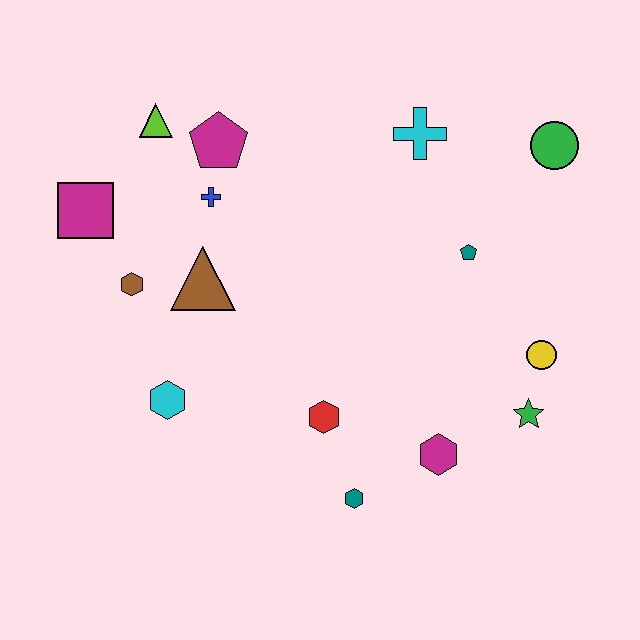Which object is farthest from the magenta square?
The green star is farthest from the magenta square.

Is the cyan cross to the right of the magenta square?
Yes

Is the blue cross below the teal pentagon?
No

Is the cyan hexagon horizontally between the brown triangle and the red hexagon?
No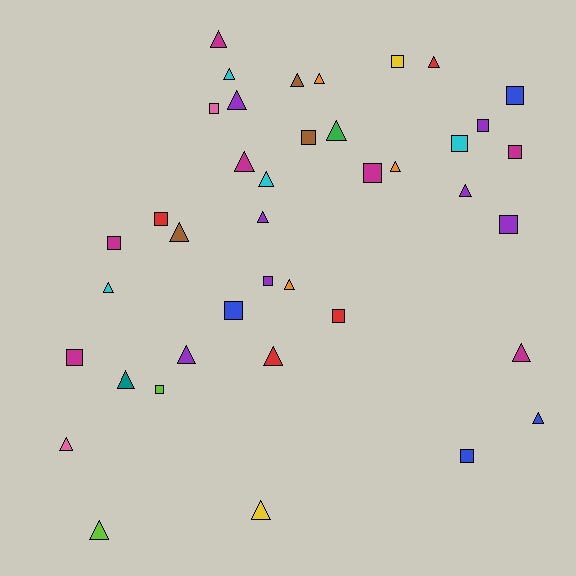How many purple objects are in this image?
There are 7 purple objects.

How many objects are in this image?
There are 40 objects.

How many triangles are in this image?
There are 23 triangles.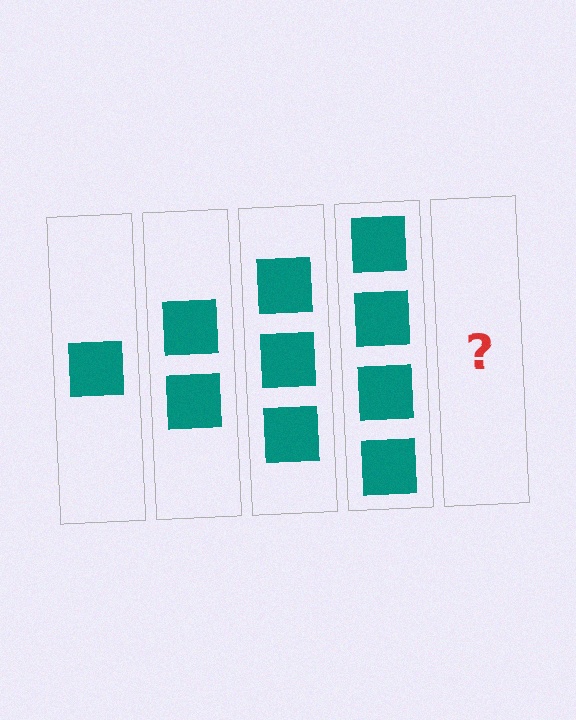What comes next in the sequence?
The next element should be 5 squares.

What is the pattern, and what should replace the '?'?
The pattern is that each step adds one more square. The '?' should be 5 squares.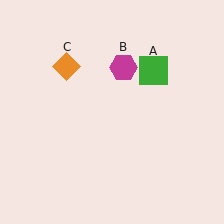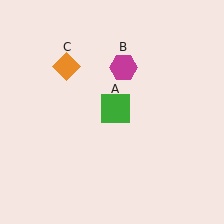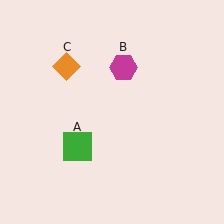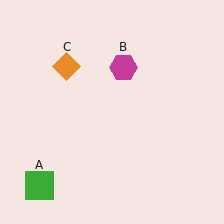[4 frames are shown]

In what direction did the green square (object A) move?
The green square (object A) moved down and to the left.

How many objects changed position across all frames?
1 object changed position: green square (object A).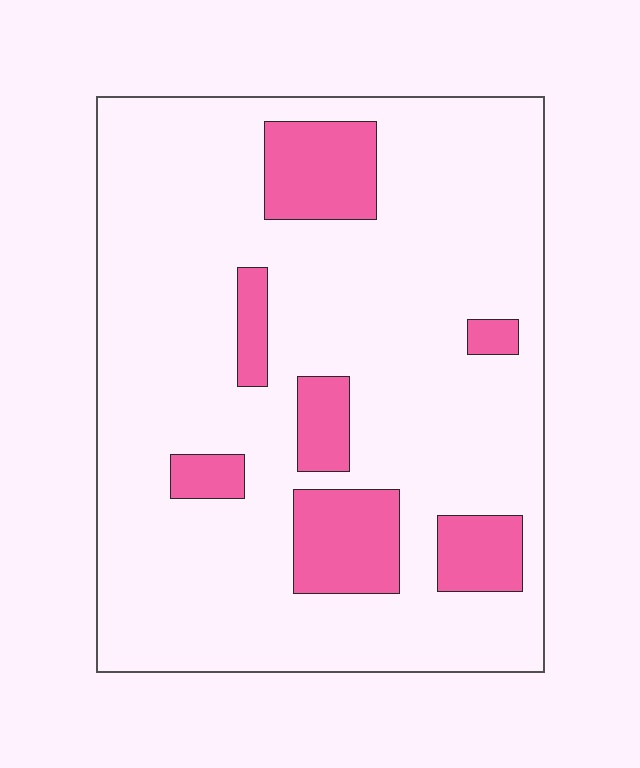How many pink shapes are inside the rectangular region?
7.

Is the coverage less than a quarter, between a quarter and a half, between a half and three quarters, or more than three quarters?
Less than a quarter.